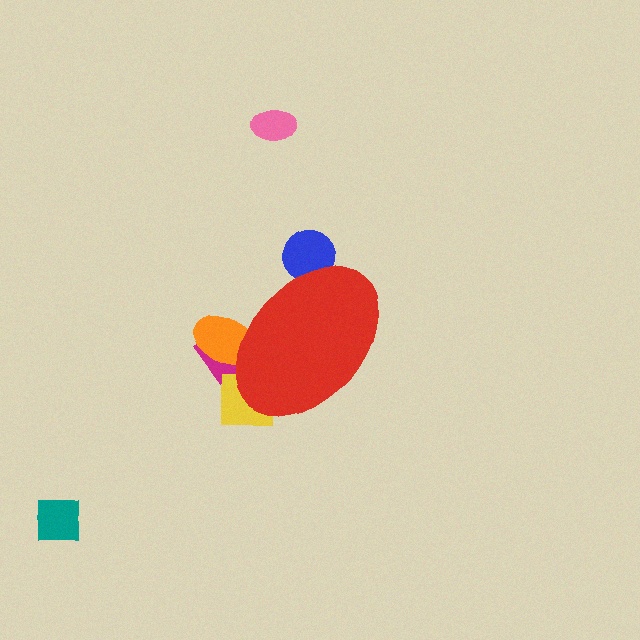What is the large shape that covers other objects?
A red ellipse.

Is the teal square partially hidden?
No, the teal square is fully visible.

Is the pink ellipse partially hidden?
No, the pink ellipse is fully visible.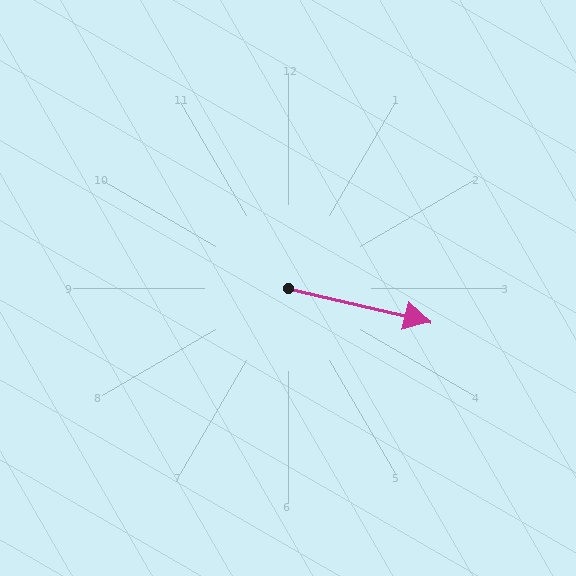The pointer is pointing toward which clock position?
Roughly 3 o'clock.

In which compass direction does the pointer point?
East.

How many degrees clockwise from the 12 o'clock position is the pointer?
Approximately 103 degrees.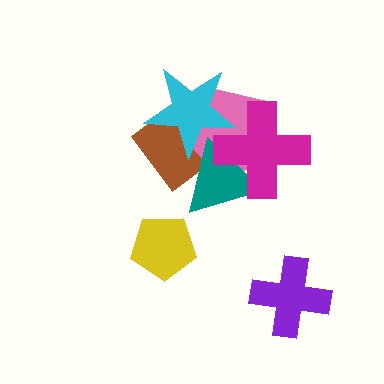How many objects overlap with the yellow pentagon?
0 objects overlap with the yellow pentagon.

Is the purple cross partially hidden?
No, no other shape covers it.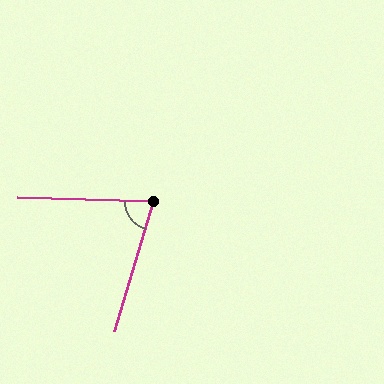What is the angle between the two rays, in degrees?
Approximately 75 degrees.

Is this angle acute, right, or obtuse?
It is acute.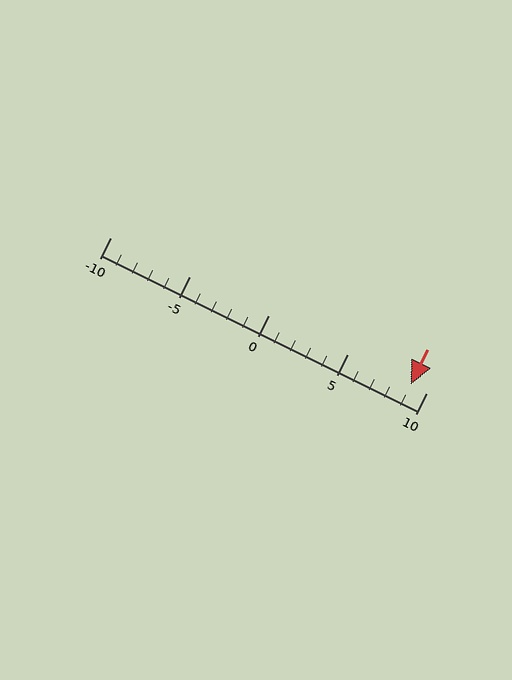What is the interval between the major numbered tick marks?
The major tick marks are spaced 5 units apart.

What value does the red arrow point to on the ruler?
The red arrow points to approximately 9.